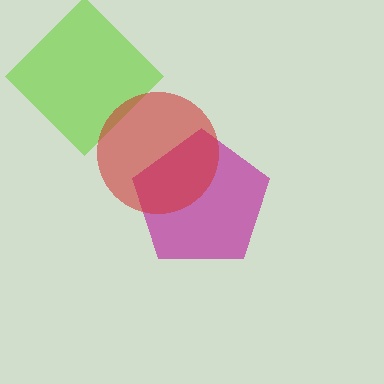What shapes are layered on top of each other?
The layered shapes are: a lime diamond, a magenta pentagon, a red circle.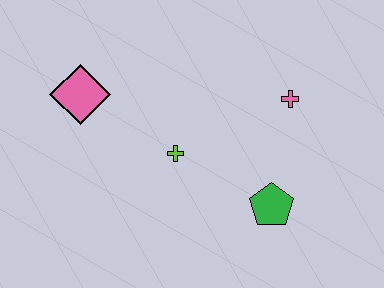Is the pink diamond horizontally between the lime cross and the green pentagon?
No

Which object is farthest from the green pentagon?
The pink diamond is farthest from the green pentagon.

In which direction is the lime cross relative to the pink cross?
The lime cross is to the left of the pink cross.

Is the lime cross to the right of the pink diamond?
Yes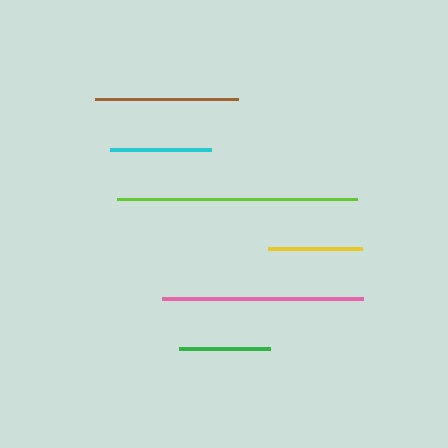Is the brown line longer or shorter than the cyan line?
The brown line is longer than the cyan line.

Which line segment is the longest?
The lime line is the longest at approximately 240 pixels.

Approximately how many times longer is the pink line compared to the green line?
The pink line is approximately 2.2 times the length of the green line.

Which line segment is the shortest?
The green line is the shortest at approximately 90 pixels.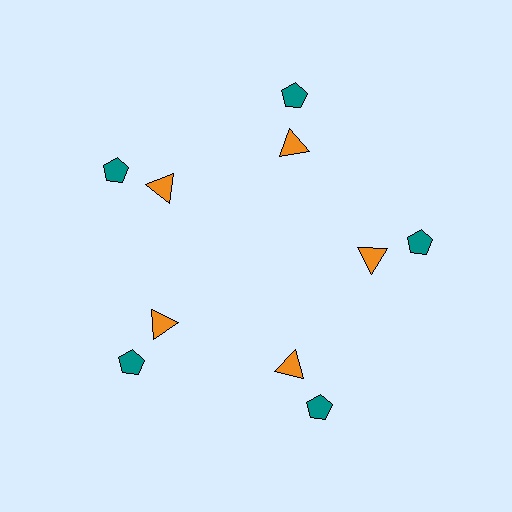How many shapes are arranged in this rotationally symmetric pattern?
There are 10 shapes, arranged in 5 groups of 2.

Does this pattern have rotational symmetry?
Yes, this pattern has 5-fold rotational symmetry. It looks the same after rotating 72 degrees around the center.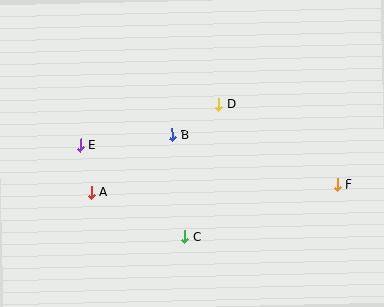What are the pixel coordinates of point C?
Point C is at (185, 237).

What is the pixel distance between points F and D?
The distance between F and D is 142 pixels.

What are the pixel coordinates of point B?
Point B is at (172, 135).